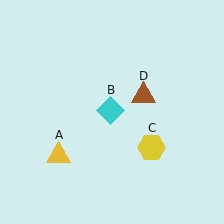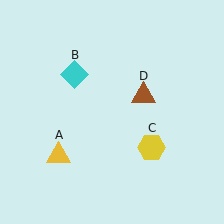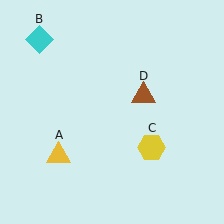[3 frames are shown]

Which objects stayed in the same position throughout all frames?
Yellow triangle (object A) and yellow hexagon (object C) and brown triangle (object D) remained stationary.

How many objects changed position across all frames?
1 object changed position: cyan diamond (object B).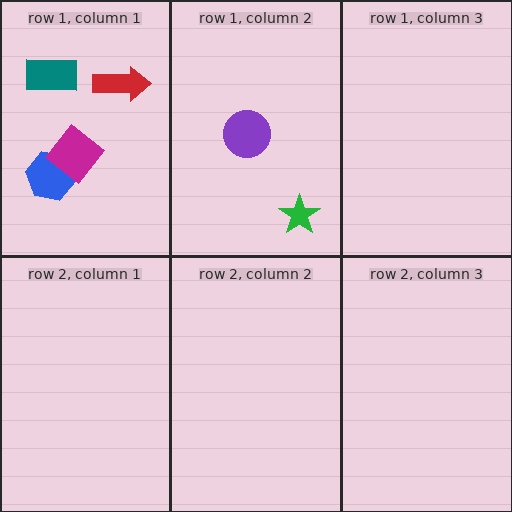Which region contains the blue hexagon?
The row 1, column 1 region.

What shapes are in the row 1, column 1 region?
The teal rectangle, the red arrow, the blue hexagon, the magenta diamond.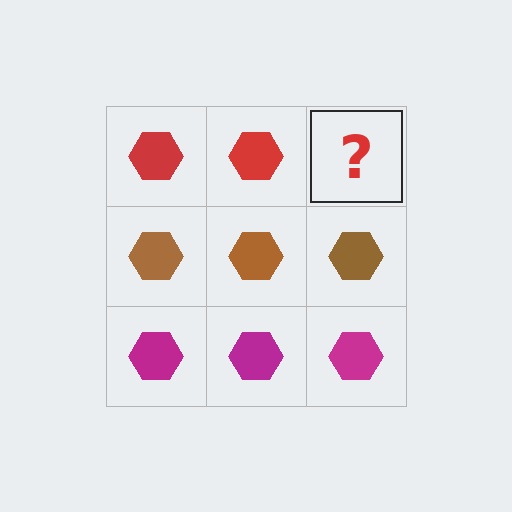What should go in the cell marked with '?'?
The missing cell should contain a red hexagon.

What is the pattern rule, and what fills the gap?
The rule is that each row has a consistent color. The gap should be filled with a red hexagon.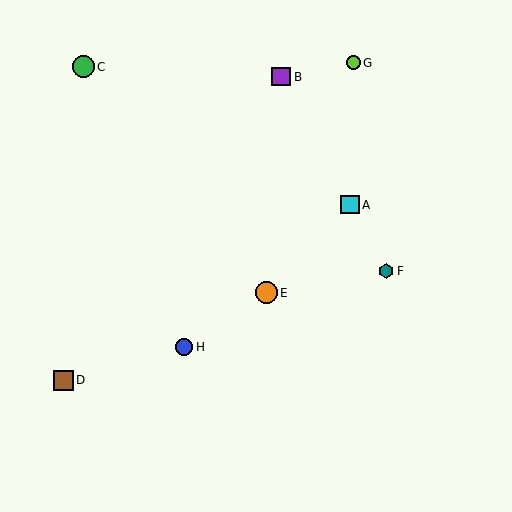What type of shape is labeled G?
Shape G is a lime circle.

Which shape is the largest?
The orange circle (labeled E) is the largest.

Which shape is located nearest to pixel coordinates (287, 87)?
The purple square (labeled B) at (281, 77) is nearest to that location.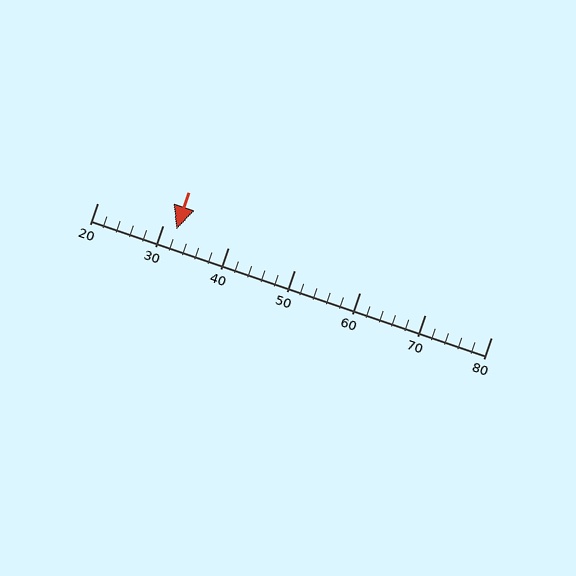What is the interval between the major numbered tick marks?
The major tick marks are spaced 10 units apart.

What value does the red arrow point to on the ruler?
The red arrow points to approximately 32.